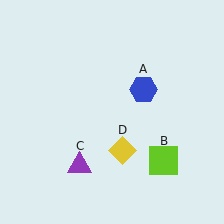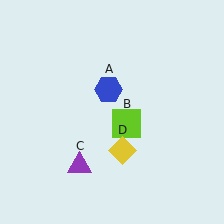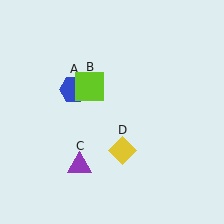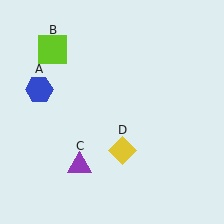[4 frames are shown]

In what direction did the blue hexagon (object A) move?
The blue hexagon (object A) moved left.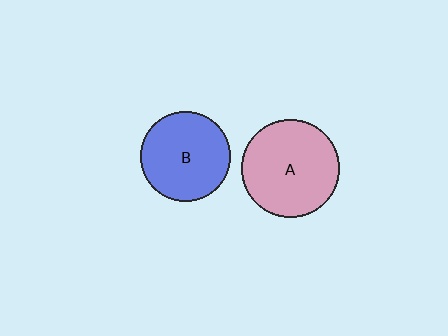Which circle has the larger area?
Circle A (pink).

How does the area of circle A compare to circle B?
Approximately 1.2 times.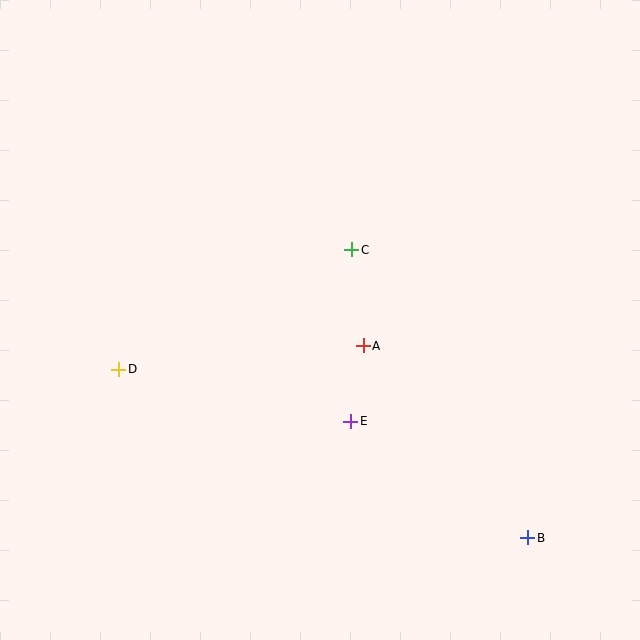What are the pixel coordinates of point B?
Point B is at (528, 538).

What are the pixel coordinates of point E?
Point E is at (351, 421).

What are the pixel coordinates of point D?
Point D is at (118, 369).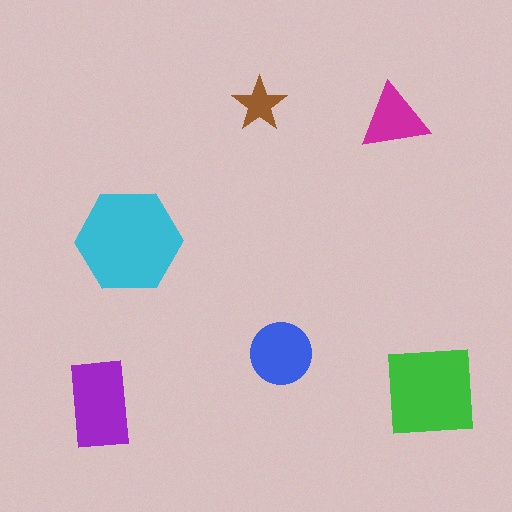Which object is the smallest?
The brown star.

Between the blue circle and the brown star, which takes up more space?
The blue circle.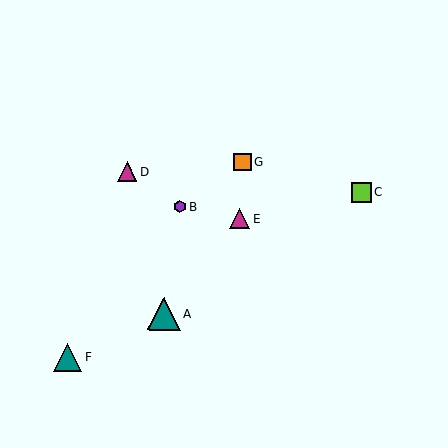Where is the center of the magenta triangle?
The center of the magenta triangle is at (127, 172).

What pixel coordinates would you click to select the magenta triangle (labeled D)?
Click at (127, 172) to select the magenta triangle D.